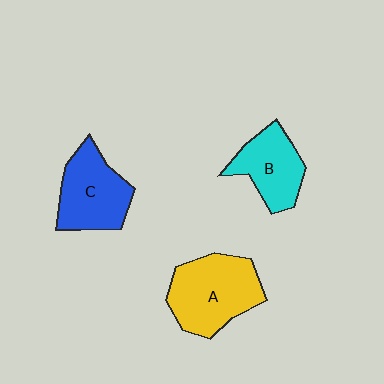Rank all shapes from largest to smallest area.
From largest to smallest: A (yellow), C (blue), B (cyan).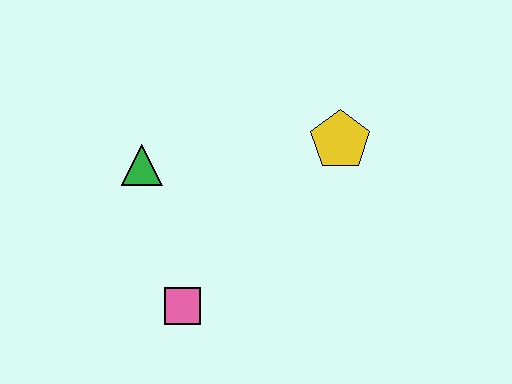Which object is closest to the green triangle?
The pink square is closest to the green triangle.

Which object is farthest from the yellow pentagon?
The pink square is farthest from the yellow pentagon.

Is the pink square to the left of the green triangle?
No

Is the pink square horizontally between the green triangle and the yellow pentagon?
Yes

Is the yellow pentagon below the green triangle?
No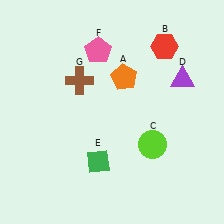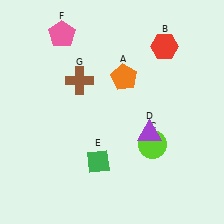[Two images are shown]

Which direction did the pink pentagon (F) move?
The pink pentagon (F) moved left.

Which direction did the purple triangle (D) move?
The purple triangle (D) moved down.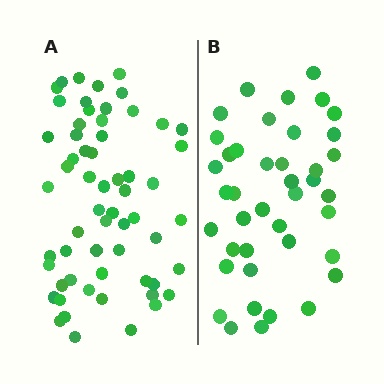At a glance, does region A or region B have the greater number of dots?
Region A (the left region) has more dots.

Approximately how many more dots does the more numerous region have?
Region A has approximately 20 more dots than region B.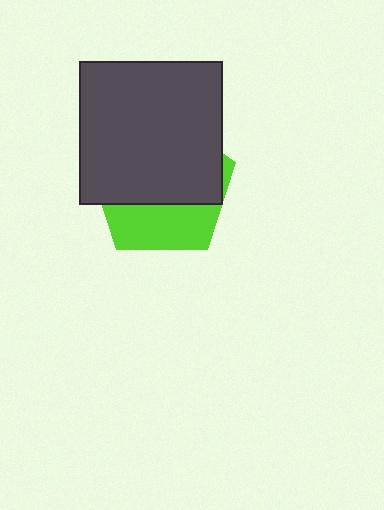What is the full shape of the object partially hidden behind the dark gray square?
The partially hidden object is a lime pentagon.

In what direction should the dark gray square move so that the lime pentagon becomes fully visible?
The dark gray square should move up. That is the shortest direction to clear the overlap and leave the lime pentagon fully visible.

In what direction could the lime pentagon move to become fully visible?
The lime pentagon could move down. That would shift it out from behind the dark gray square entirely.